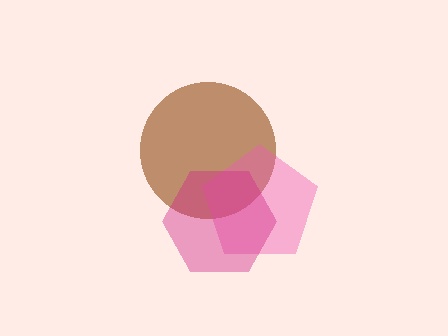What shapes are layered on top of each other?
The layered shapes are: a brown circle, a pink pentagon, a magenta hexagon.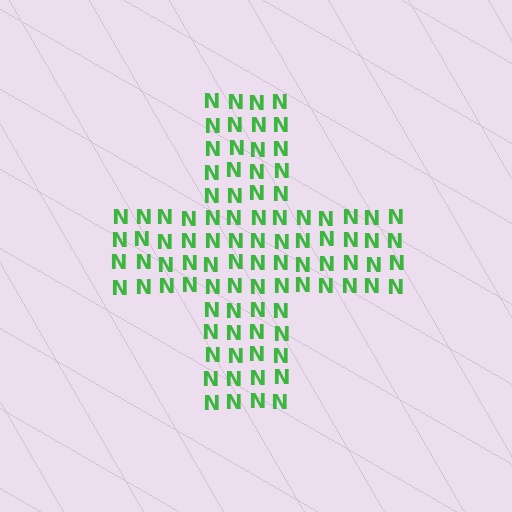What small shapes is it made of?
It is made of small letter N's.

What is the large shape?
The large shape is a cross.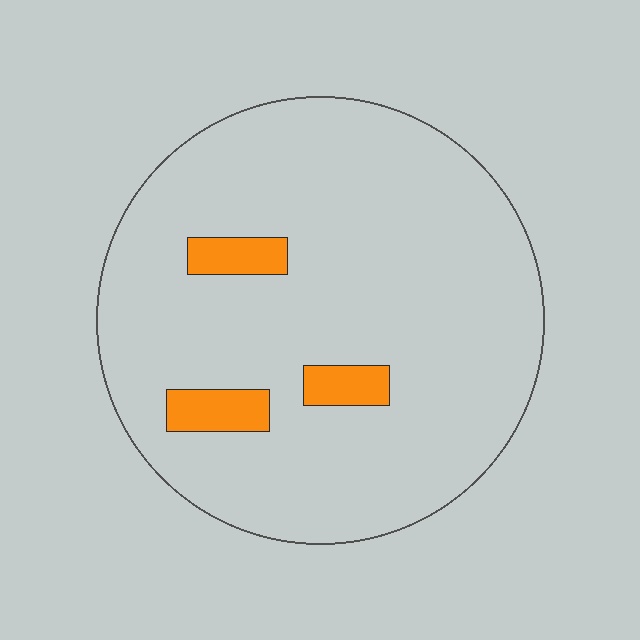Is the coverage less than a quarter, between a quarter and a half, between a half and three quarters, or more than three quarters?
Less than a quarter.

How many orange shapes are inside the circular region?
3.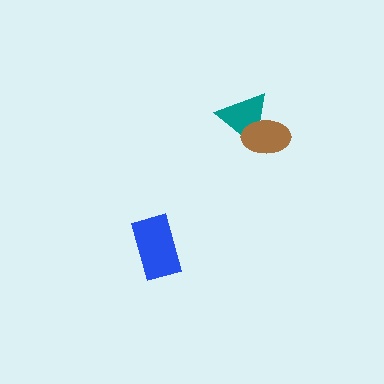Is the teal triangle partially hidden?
Yes, it is partially covered by another shape.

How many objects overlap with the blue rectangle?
0 objects overlap with the blue rectangle.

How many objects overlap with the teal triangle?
1 object overlaps with the teal triangle.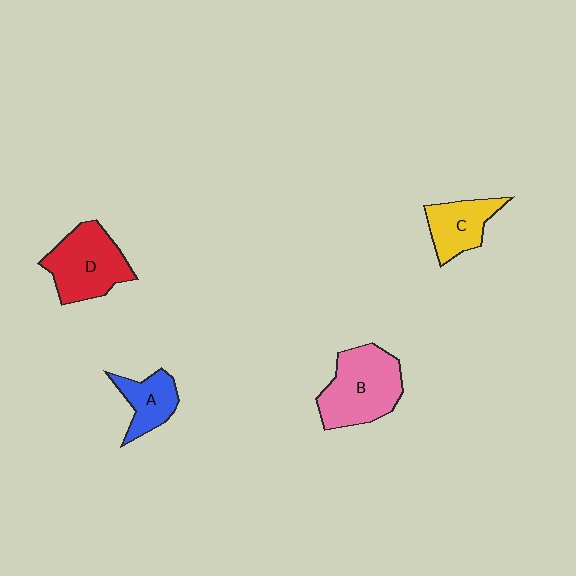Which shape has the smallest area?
Shape A (blue).